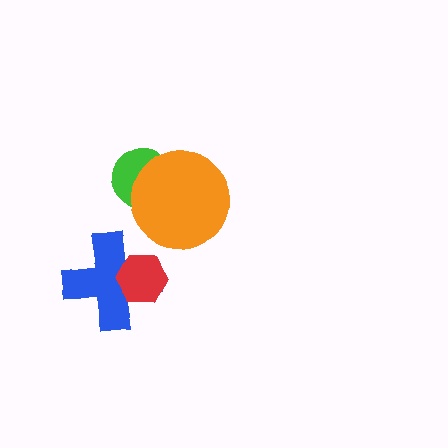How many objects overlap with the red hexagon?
1 object overlaps with the red hexagon.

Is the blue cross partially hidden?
Yes, it is partially covered by another shape.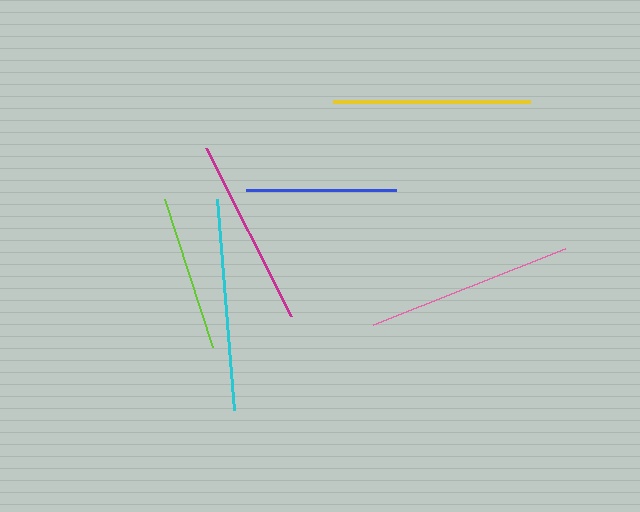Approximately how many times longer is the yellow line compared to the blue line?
The yellow line is approximately 1.3 times the length of the blue line.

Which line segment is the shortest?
The blue line is the shortest at approximately 150 pixels.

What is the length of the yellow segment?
The yellow segment is approximately 197 pixels long.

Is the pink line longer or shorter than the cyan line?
The cyan line is longer than the pink line.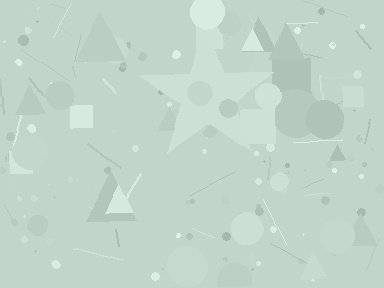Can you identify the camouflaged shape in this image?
The camouflaged shape is a star.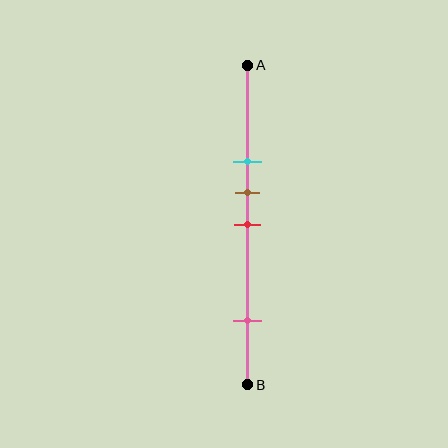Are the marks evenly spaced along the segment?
No, the marks are not evenly spaced.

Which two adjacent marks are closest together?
The brown and red marks are the closest adjacent pair.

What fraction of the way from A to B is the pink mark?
The pink mark is approximately 80% (0.8) of the way from A to B.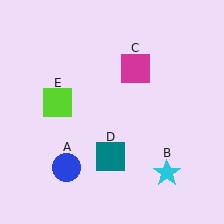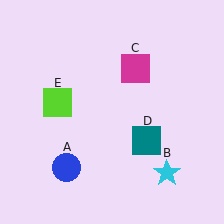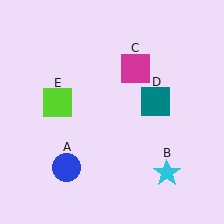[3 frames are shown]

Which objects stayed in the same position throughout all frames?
Blue circle (object A) and cyan star (object B) and magenta square (object C) and lime square (object E) remained stationary.